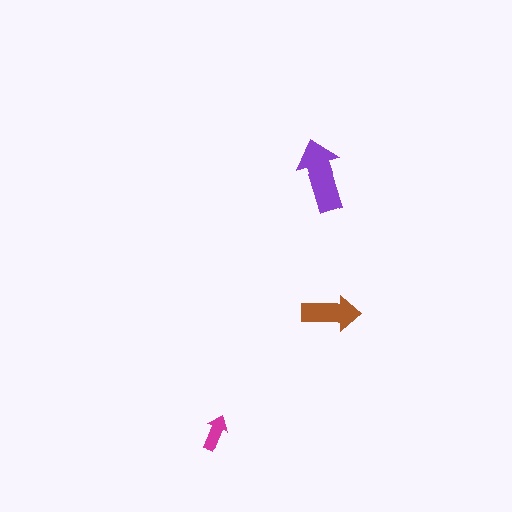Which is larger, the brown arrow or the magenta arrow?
The brown one.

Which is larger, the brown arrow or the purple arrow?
The purple one.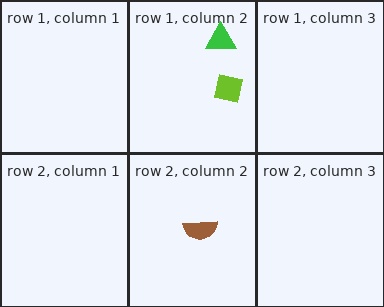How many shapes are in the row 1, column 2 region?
2.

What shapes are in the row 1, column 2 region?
The lime square, the green triangle.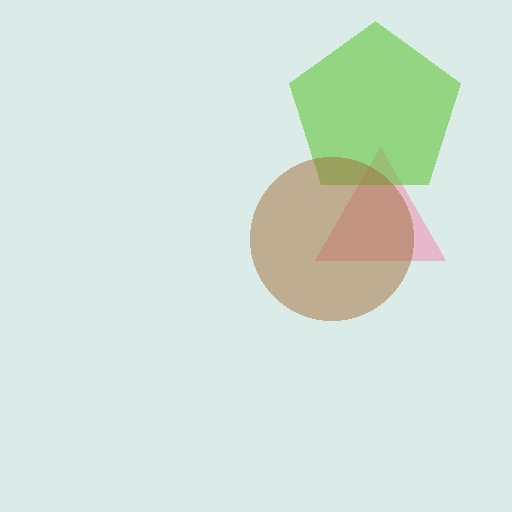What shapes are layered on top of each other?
The layered shapes are: a pink triangle, a lime pentagon, a brown circle.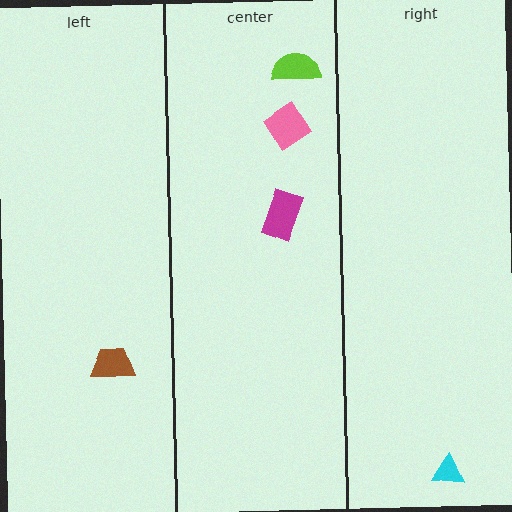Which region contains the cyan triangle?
The right region.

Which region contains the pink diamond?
The center region.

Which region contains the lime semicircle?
The center region.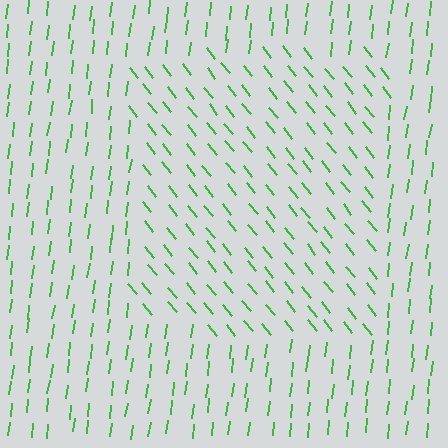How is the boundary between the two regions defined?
The boundary is defined purely by a change in line orientation (approximately 45 degrees difference). All lines are the same color and thickness.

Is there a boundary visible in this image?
Yes, there is a texture boundary formed by a change in line orientation.